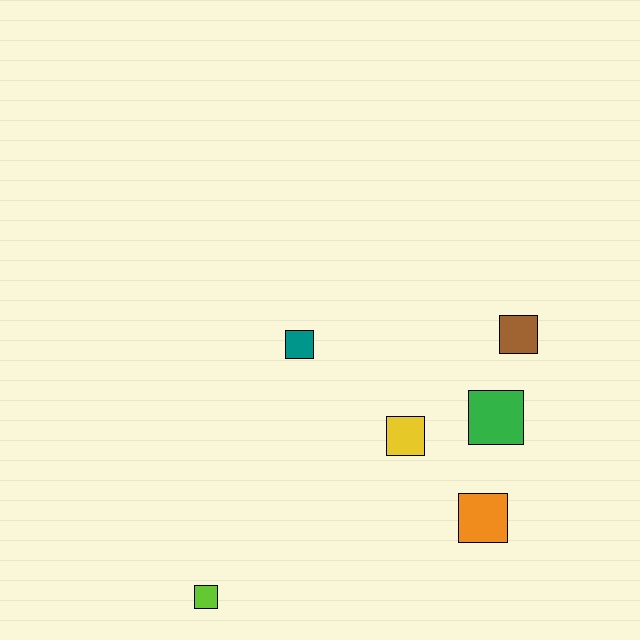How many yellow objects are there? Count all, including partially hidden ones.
There is 1 yellow object.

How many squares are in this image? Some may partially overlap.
There are 6 squares.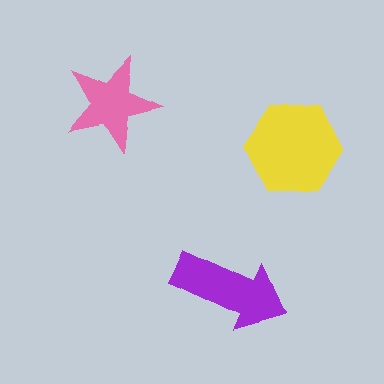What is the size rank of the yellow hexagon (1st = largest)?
1st.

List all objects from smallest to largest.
The pink star, the purple arrow, the yellow hexagon.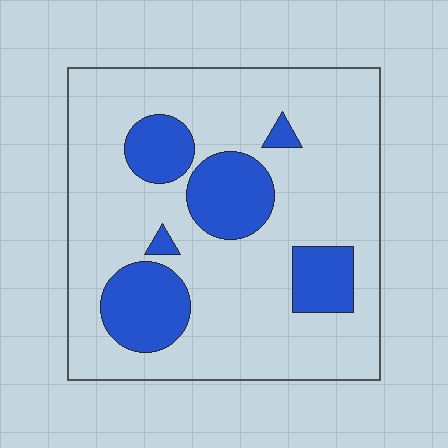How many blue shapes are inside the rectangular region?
6.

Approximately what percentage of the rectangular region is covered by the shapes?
Approximately 25%.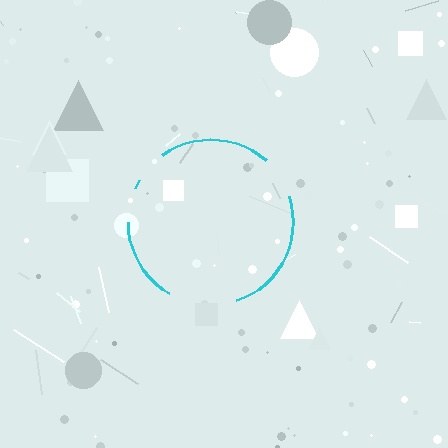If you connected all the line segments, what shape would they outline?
They would outline a circle.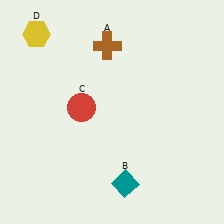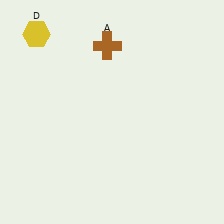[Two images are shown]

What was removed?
The teal diamond (B), the red circle (C) were removed in Image 2.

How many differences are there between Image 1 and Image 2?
There are 2 differences between the two images.